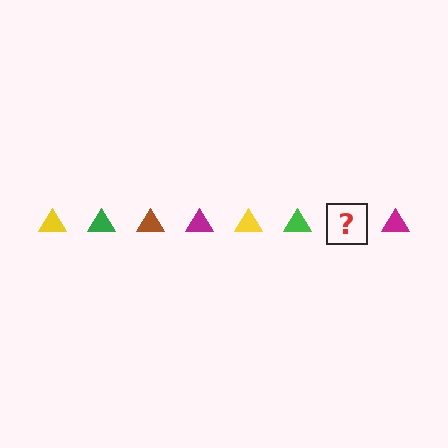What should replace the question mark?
The question mark should be replaced with a brown triangle.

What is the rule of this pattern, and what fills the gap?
The rule is that the pattern cycles through yellow, green, brown, magenta triangles. The gap should be filled with a brown triangle.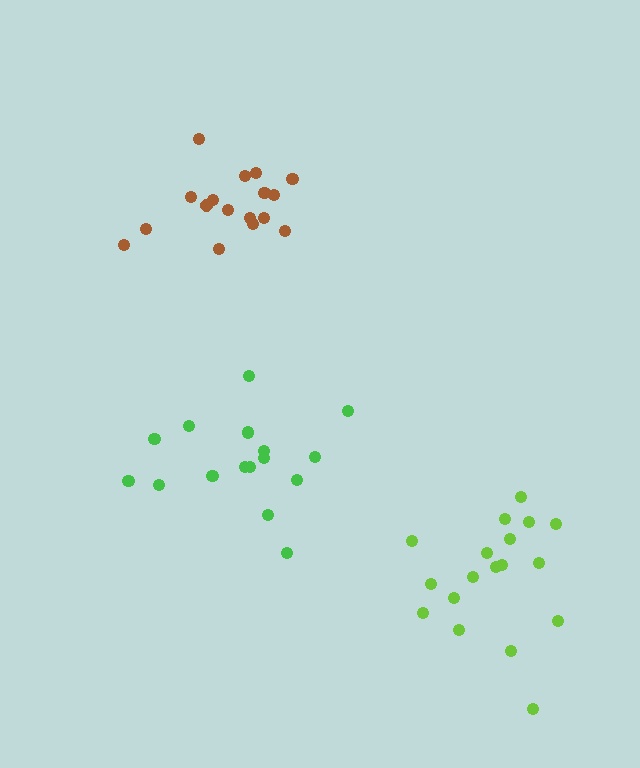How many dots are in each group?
Group 1: 17 dots, Group 2: 16 dots, Group 3: 18 dots (51 total).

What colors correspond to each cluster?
The clusters are colored: brown, green, lime.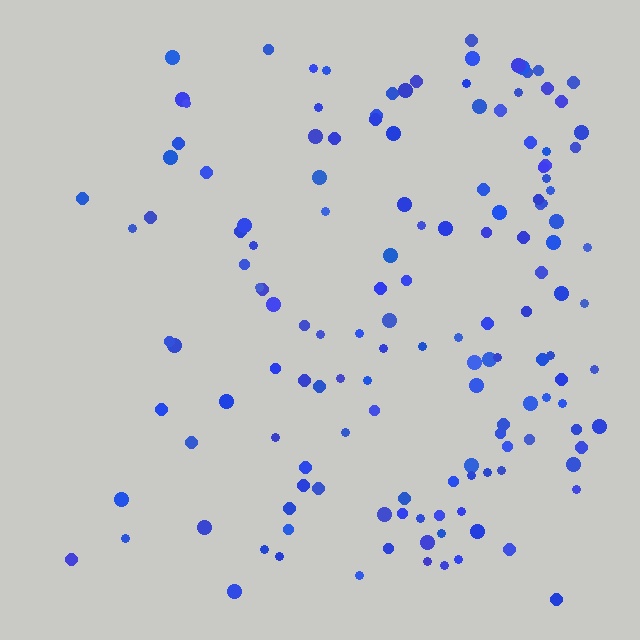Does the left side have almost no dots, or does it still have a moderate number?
Still a moderate number, just noticeably fewer than the right.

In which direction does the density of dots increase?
From left to right, with the right side densest.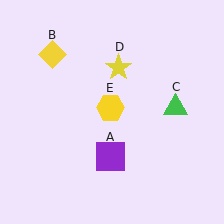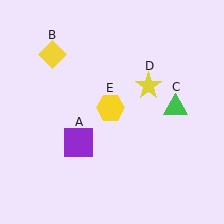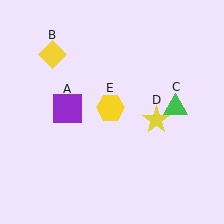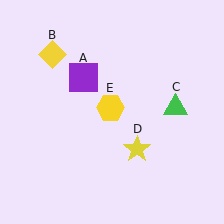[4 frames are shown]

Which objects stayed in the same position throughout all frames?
Yellow diamond (object B) and green triangle (object C) and yellow hexagon (object E) remained stationary.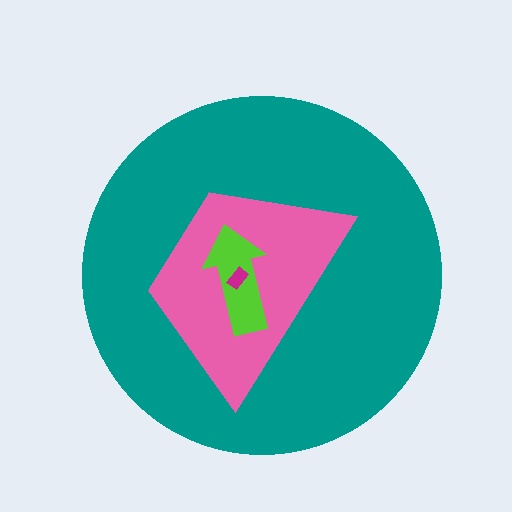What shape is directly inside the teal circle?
The pink trapezoid.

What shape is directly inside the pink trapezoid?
The lime arrow.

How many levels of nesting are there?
4.